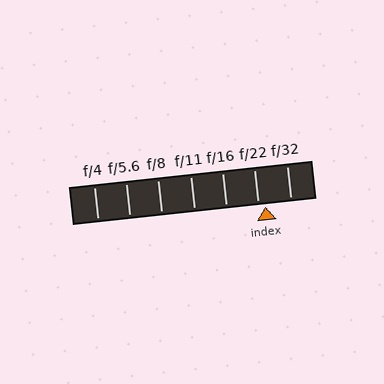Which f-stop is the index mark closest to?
The index mark is closest to f/22.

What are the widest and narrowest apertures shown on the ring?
The widest aperture shown is f/4 and the narrowest is f/32.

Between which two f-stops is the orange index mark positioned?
The index mark is between f/22 and f/32.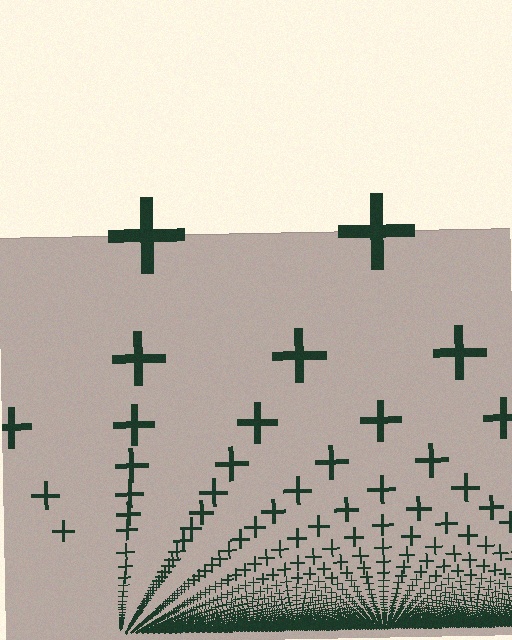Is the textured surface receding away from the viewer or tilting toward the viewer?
The surface appears to tilt toward the viewer. Texture elements get larger and sparser toward the top.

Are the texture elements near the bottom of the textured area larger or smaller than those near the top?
Smaller. The gradient is inverted — elements near the bottom are smaller and denser.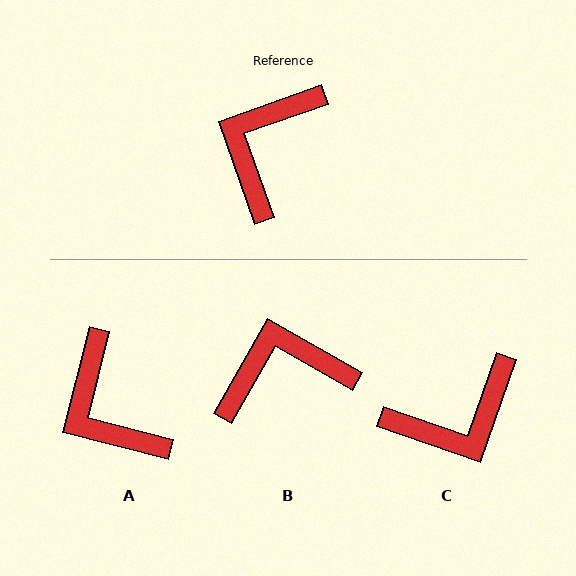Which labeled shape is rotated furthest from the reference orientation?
C, about 141 degrees away.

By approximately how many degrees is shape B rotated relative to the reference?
Approximately 49 degrees clockwise.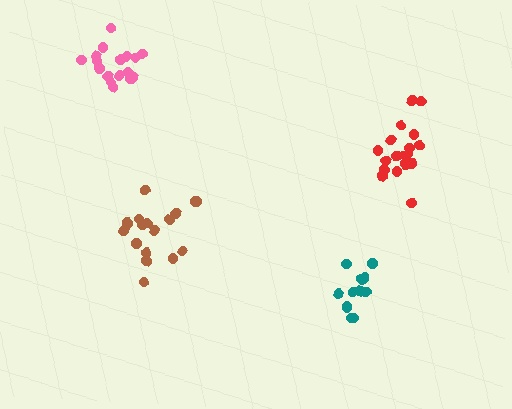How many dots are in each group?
Group 1: 17 dots, Group 2: 18 dots, Group 3: 19 dots, Group 4: 13 dots (67 total).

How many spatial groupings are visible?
There are 4 spatial groupings.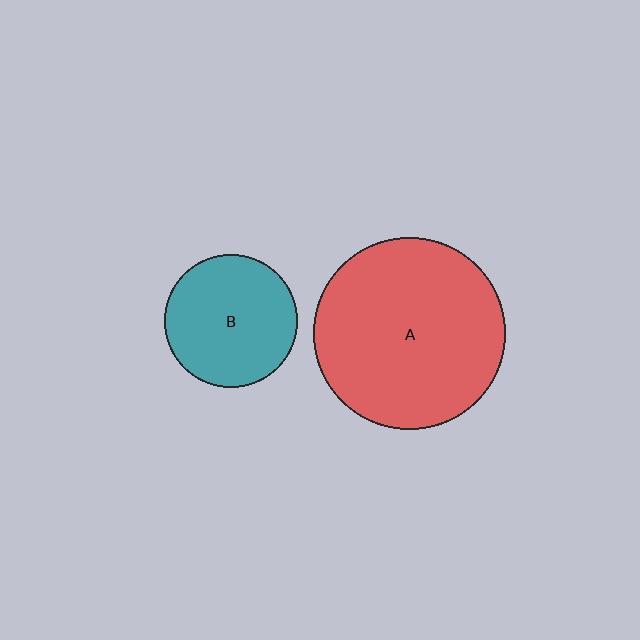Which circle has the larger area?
Circle A (red).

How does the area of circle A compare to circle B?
Approximately 2.1 times.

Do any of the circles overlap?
No, none of the circles overlap.